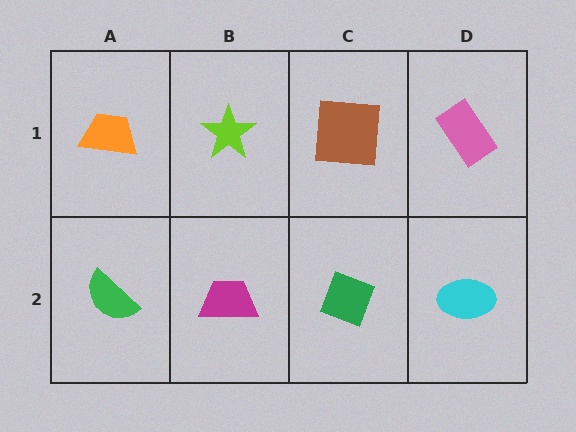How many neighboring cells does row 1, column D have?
2.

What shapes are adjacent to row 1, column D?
A cyan ellipse (row 2, column D), a brown square (row 1, column C).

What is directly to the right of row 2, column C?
A cyan ellipse.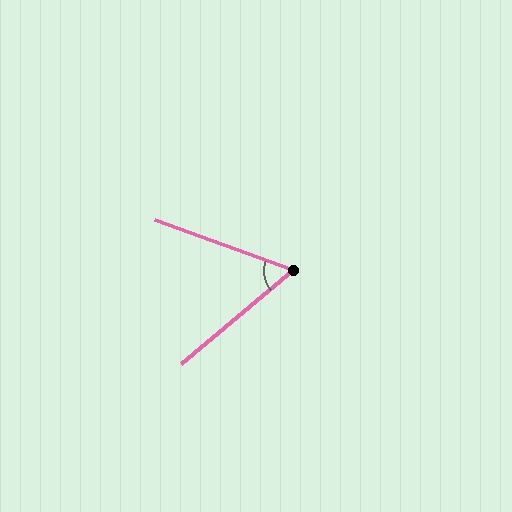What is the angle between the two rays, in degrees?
Approximately 60 degrees.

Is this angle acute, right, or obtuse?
It is acute.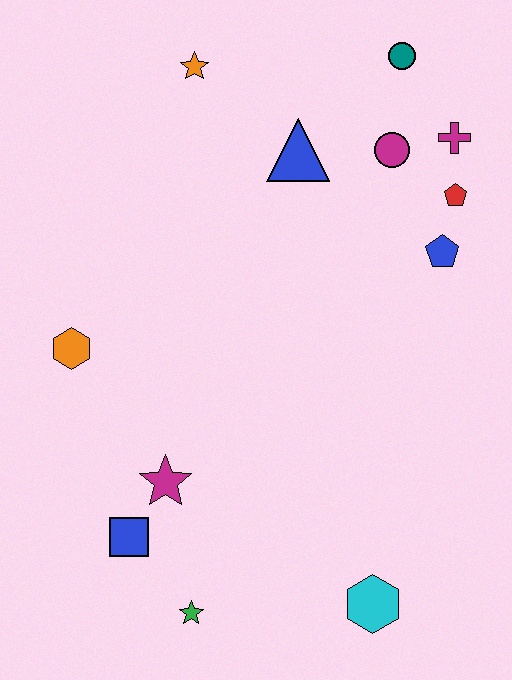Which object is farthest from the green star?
The teal circle is farthest from the green star.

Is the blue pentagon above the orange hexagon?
Yes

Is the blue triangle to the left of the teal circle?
Yes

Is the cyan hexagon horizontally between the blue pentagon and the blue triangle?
Yes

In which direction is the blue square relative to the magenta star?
The blue square is below the magenta star.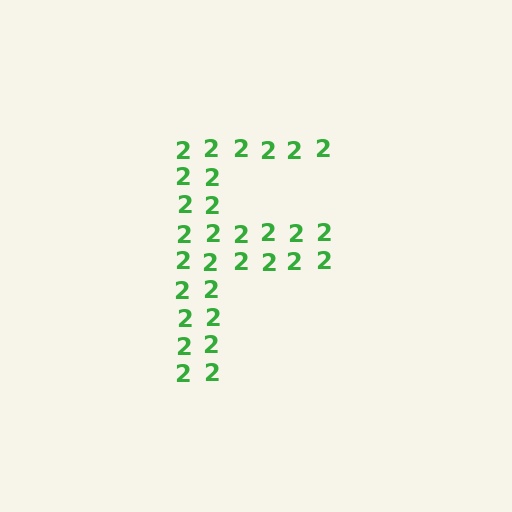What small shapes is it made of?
It is made of small digit 2's.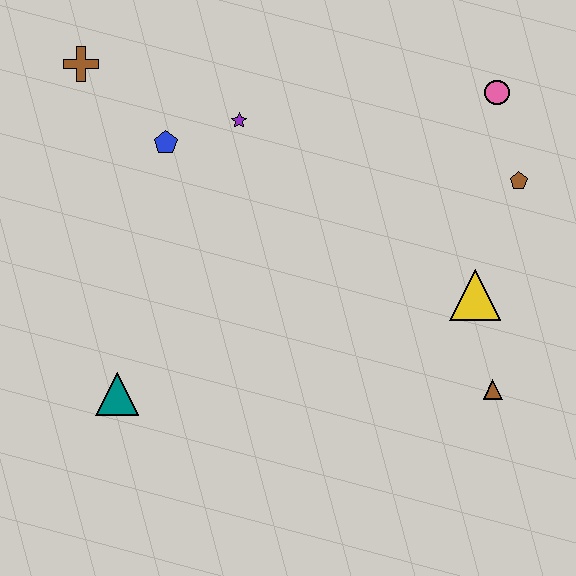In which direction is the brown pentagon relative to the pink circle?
The brown pentagon is below the pink circle.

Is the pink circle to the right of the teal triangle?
Yes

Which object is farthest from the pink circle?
The teal triangle is farthest from the pink circle.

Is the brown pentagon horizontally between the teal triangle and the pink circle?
No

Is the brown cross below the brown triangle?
No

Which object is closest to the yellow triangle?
The brown triangle is closest to the yellow triangle.